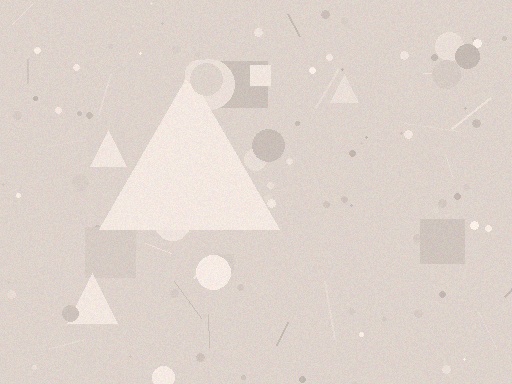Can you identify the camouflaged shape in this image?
The camouflaged shape is a triangle.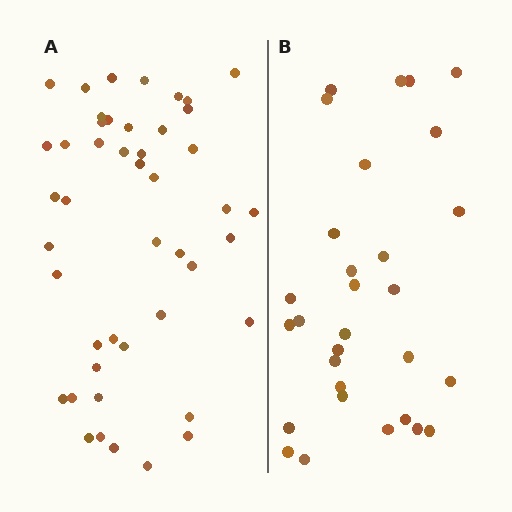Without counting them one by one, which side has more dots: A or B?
Region A (the left region) has more dots.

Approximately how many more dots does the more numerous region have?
Region A has approximately 15 more dots than region B.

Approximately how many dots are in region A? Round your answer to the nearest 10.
About 50 dots. (The exact count is 46, which rounds to 50.)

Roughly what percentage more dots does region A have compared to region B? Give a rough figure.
About 55% more.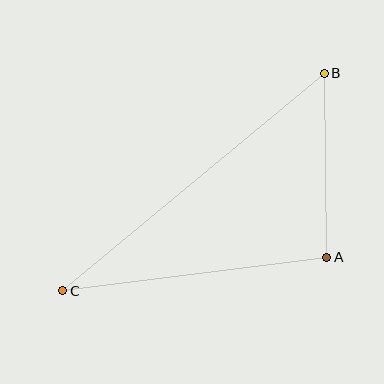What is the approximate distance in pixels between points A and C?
The distance between A and C is approximately 266 pixels.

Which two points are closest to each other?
Points A and B are closest to each other.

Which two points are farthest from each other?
Points B and C are farthest from each other.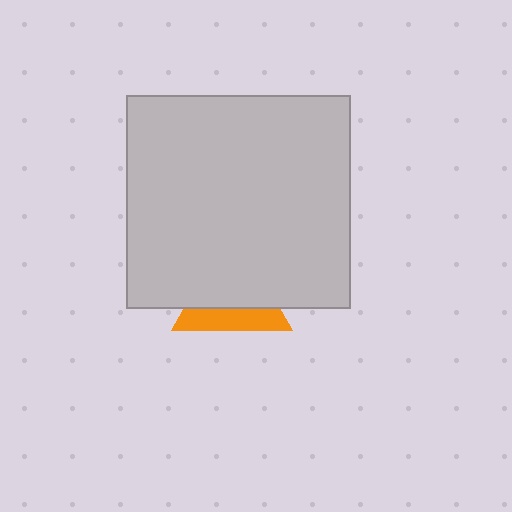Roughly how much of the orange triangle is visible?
A small part of it is visible (roughly 37%).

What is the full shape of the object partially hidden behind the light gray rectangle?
The partially hidden object is an orange triangle.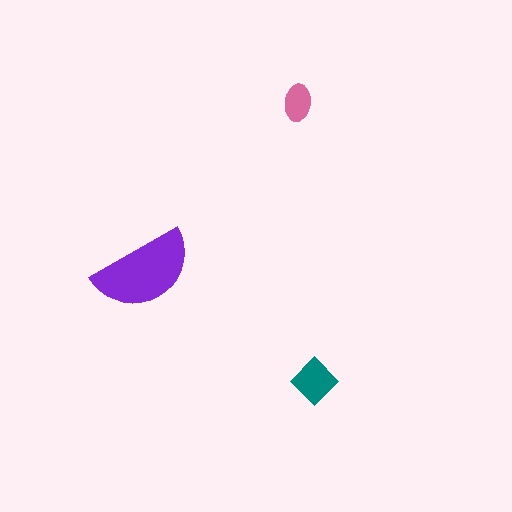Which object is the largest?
The purple semicircle.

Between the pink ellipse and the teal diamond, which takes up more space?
The teal diamond.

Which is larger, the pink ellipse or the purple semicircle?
The purple semicircle.